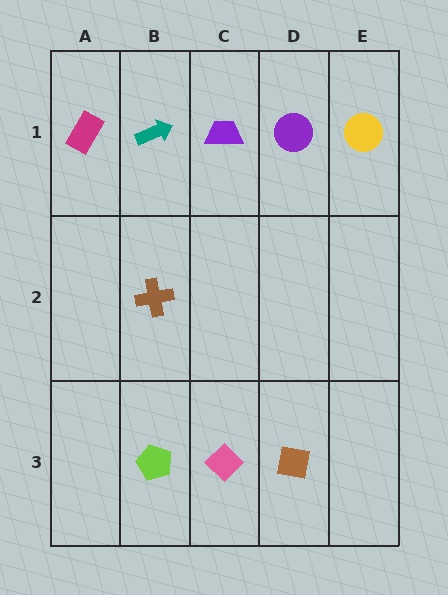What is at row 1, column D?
A purple circle.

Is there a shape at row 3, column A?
No, that cell is empty.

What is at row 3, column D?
A brown square.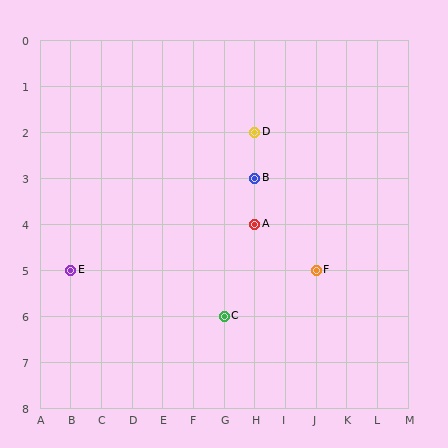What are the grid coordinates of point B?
Point B is at grid coordinates (H, 3).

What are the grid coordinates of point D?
Point D is at grid coordinates (H, 2).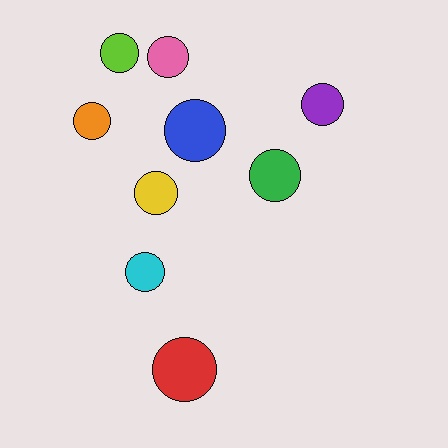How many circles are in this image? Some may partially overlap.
There are 9 circles.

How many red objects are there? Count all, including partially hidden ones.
There is 1 red object.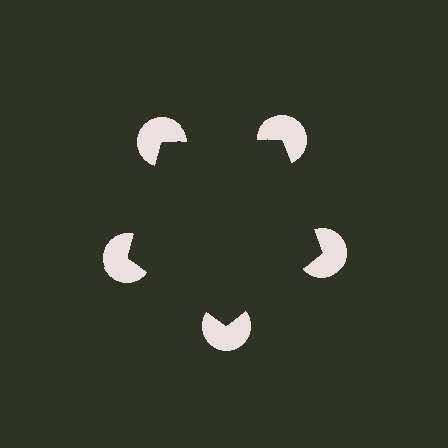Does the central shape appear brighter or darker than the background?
It typically appears slightly darker than the background, even though no actual brightness change is drawn.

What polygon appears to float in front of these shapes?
An illusory pentagon — its edges are inferred from the aligned wedge cuts in the pac-man discs, not physically drawn.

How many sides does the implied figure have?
5 sides.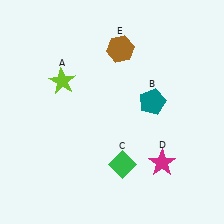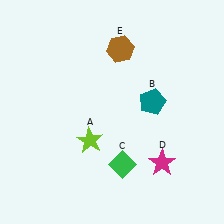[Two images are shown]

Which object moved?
The lime star (A) moved down.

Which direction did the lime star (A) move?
The lime star (A) moved down.